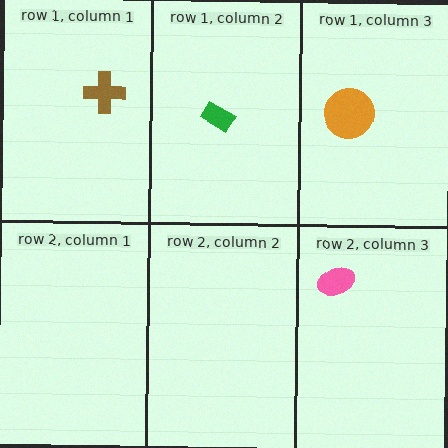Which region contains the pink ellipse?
The row 2, column 3 region.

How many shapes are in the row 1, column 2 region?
1.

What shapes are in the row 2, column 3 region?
The pink ellipse.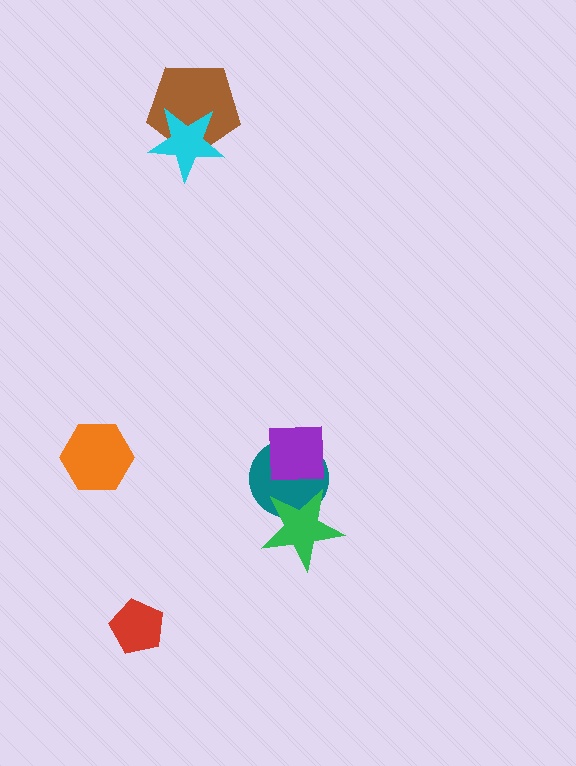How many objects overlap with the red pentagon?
0 objects overlap with the red pentagon.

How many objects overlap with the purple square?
1 object overlaps with the purple square.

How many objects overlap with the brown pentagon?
1 object overlaps with the brown pentagon.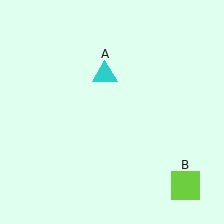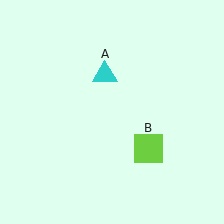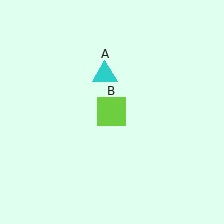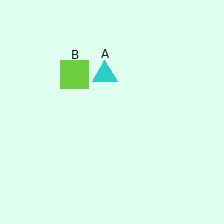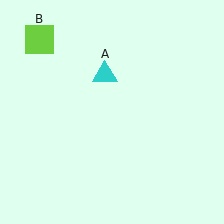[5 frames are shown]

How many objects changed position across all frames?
1 object changed position: lime square (object B).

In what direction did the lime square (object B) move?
The lime square (object B) moved up and to the left.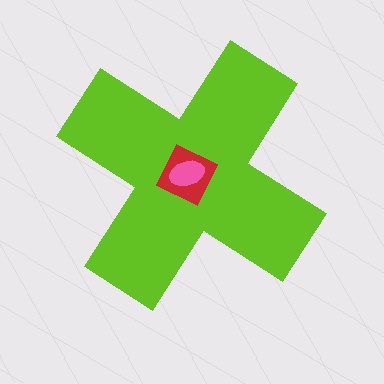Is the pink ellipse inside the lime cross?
Yes.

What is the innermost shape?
The pink ellipse.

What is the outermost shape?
The lime cross.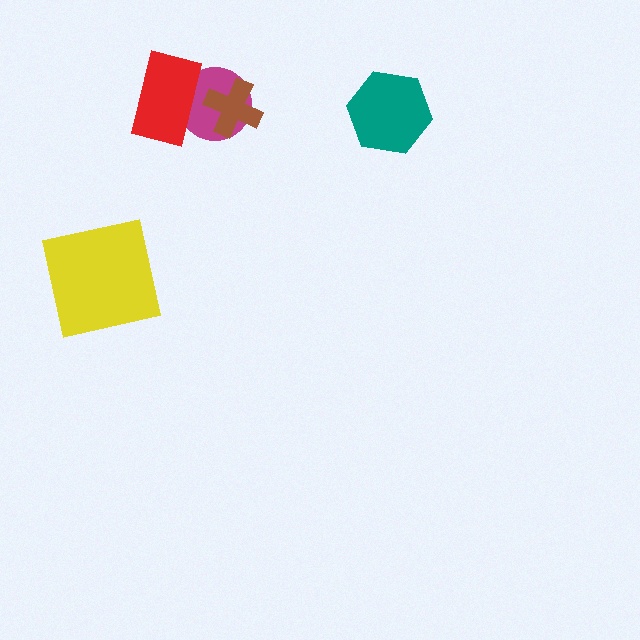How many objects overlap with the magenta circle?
2 objects overlap with the magenta circle.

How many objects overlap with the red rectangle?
1 object overlaps with the red rectangle.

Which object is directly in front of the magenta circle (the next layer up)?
The brown cross is directly in front of the magenta circle.